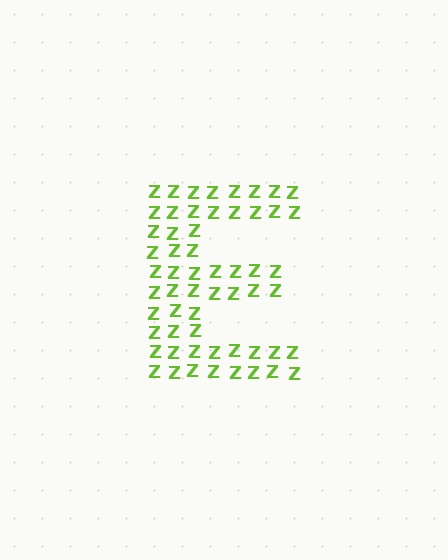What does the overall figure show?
The overall figure shows the letter E.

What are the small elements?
The small elements are letter Z's.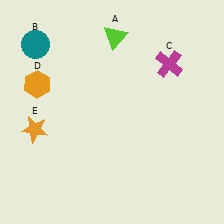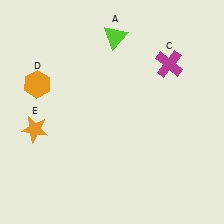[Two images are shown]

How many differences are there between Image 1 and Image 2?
There is 1 difference between the two images.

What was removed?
The teal circle (B) was removed in Image 2.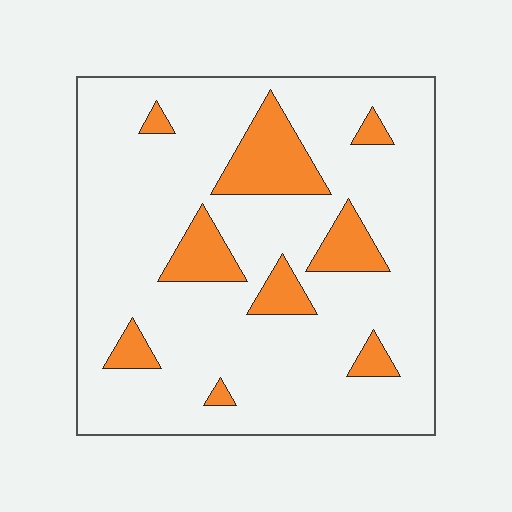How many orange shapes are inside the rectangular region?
9.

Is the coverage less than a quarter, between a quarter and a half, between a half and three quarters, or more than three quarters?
Less than a quarter.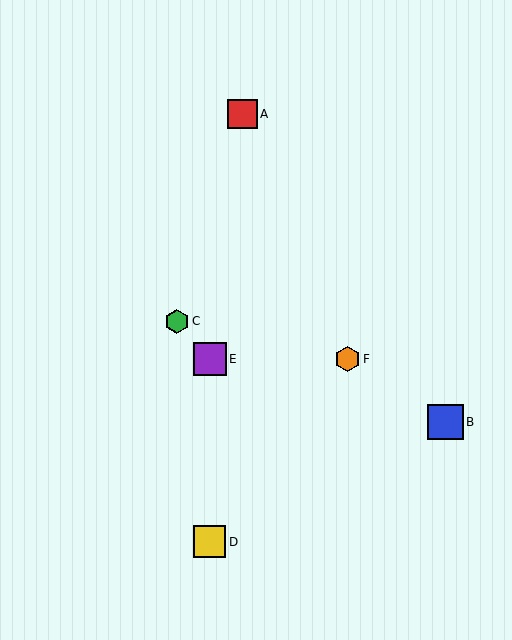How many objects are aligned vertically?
2 objects (D, E) are aligned vertically.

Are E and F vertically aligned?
No, E is at x≈210 and F is at x≈347.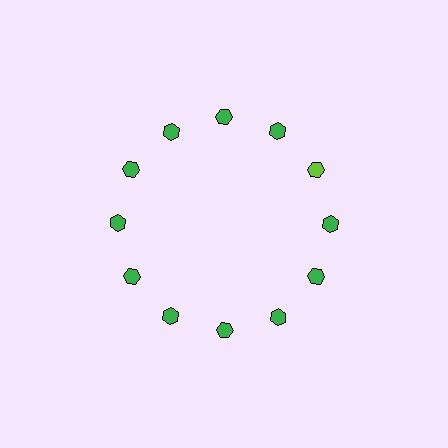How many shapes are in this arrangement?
There are 12 shapes arranged in a ring pattern.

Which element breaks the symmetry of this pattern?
The lime hexagon at roughly the 2 o'clock position breaks the symmetry. All other shapes are green hexagons.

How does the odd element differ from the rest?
It has a different color: lime instead of green.